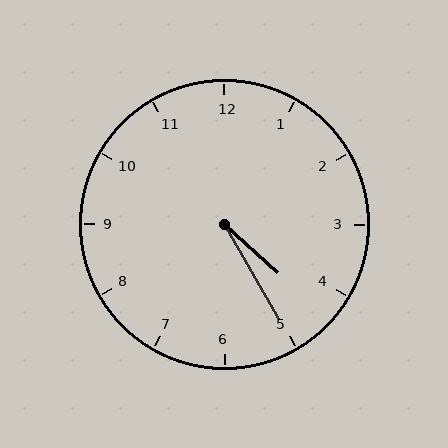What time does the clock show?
4:25.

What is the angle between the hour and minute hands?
Approximately 18 degrees.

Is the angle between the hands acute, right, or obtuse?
It is acute.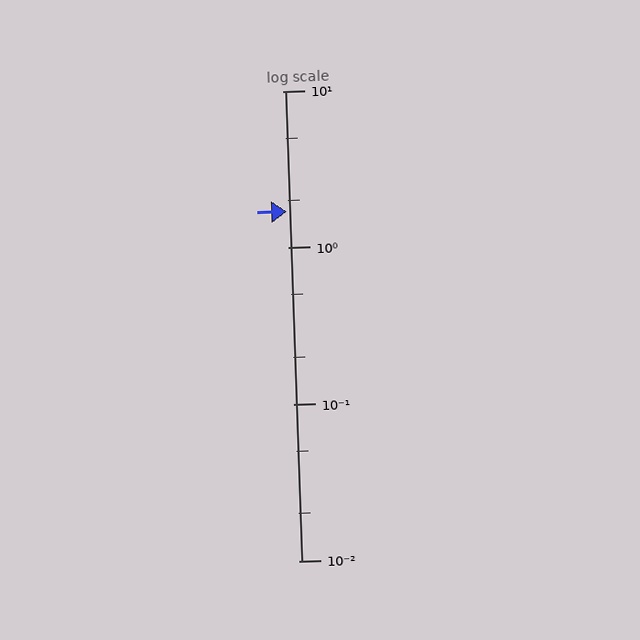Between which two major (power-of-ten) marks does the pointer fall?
The pointer is between 1 and 10.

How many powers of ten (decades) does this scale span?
The scale spans 3 decades, from 0.01 to 10.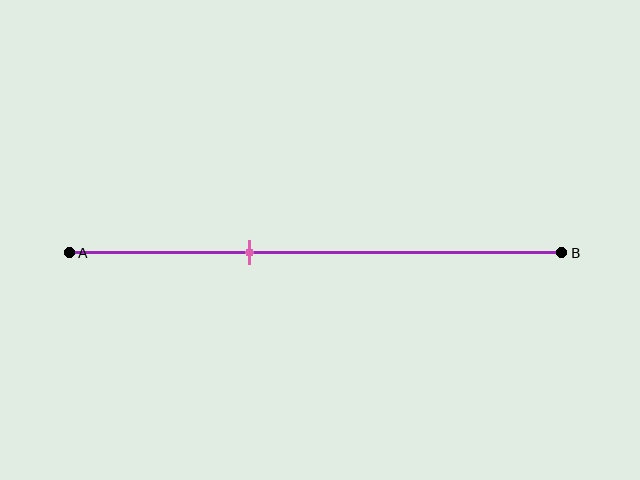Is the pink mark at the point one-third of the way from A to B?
No, the mark is at about 35% from A, not at the 33% one-third point.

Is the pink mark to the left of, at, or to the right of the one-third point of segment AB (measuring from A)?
The pink mark is to the right of the one-third point of segment AB.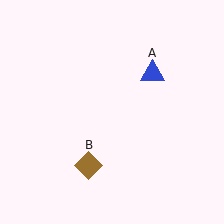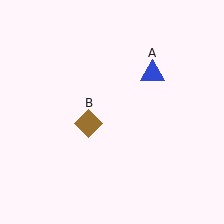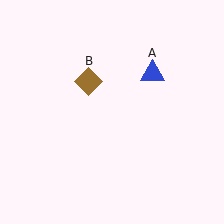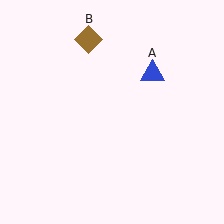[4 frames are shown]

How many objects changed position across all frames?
1 object changed position: brown diamond (object B).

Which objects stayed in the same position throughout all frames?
Blue triangle (object A) remained stationary.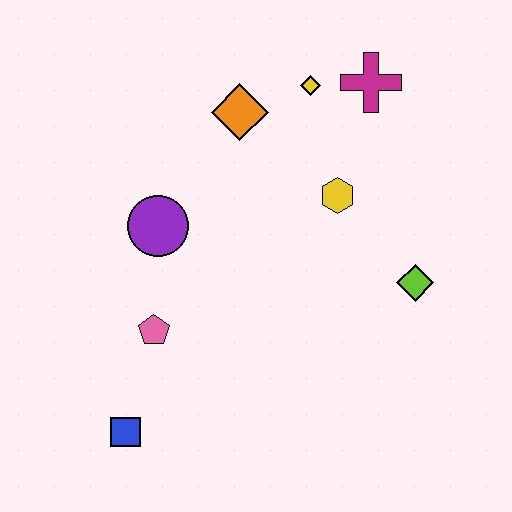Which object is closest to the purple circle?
The pink pentagon is closest to the purple circle.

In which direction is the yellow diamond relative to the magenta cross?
The yellow diamond is to the left of the magenta cross.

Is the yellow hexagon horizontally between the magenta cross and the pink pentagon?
Yes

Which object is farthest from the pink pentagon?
The magenta cross is farthest from the pink pentagon.